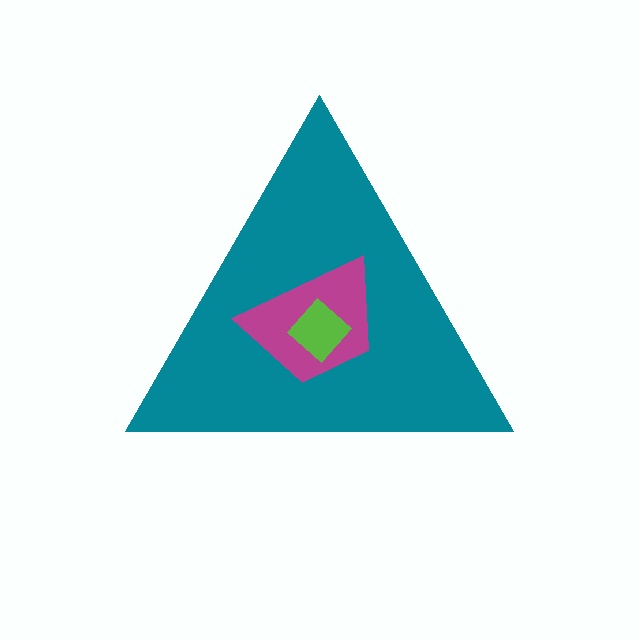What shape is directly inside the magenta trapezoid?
The lime diamond.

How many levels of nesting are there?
3.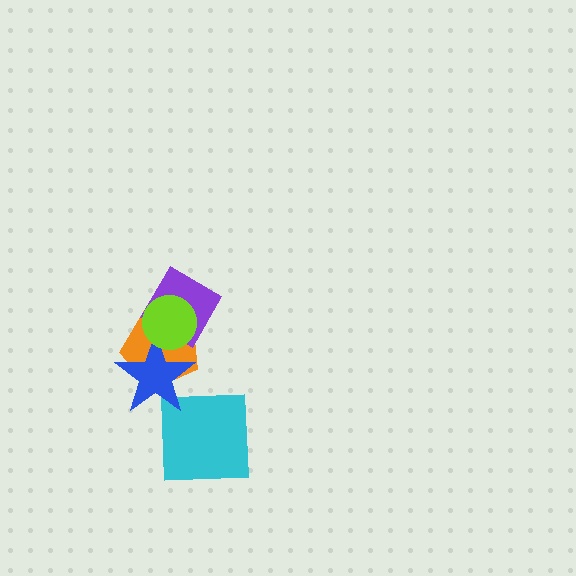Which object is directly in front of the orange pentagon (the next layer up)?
The blue star is directly in front of the orange pentagon.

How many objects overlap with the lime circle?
3 objects overlap with the lime circle.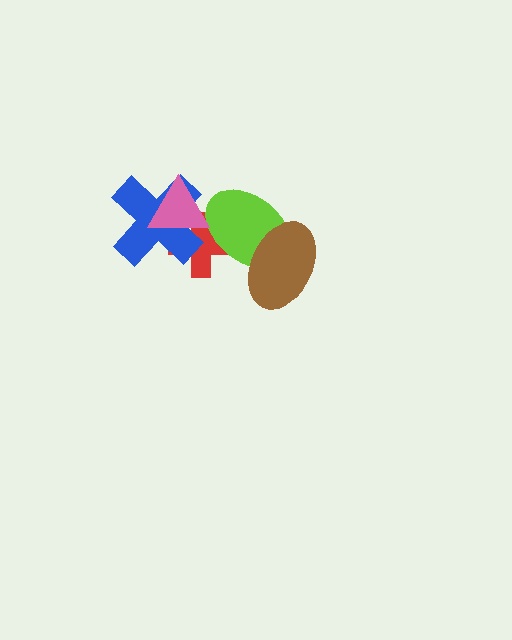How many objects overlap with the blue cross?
2 objects overlap with the blue cross.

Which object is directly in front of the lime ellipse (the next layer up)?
The pink triangle is directly in front of the lime ellipse.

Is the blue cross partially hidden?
Yes, it is partially covered by another shape.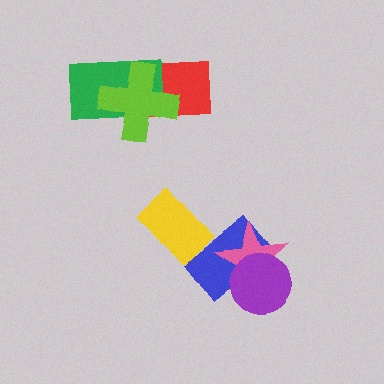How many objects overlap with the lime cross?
2 objects overlap with the lime cross.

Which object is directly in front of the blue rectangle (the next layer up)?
The yellow rectangle is directly in front of the blue rectangle.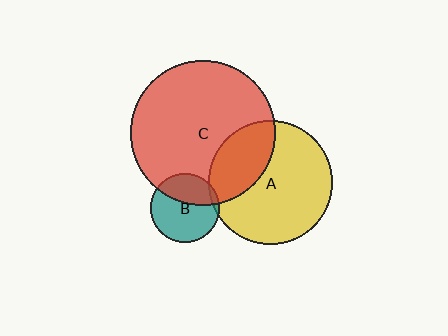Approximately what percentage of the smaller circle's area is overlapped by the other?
Approximately 35%.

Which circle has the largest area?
Circle C (red).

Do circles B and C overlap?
Yes.